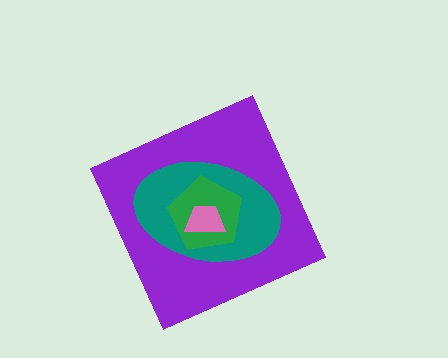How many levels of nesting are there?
4.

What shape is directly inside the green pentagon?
The pink trapezoid.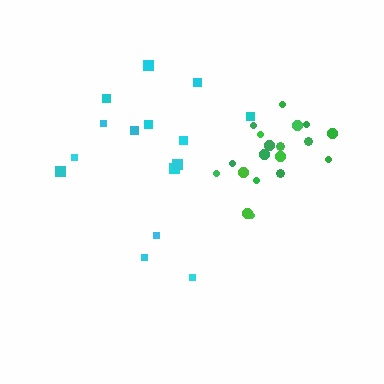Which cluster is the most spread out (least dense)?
Cyan.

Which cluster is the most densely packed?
Green.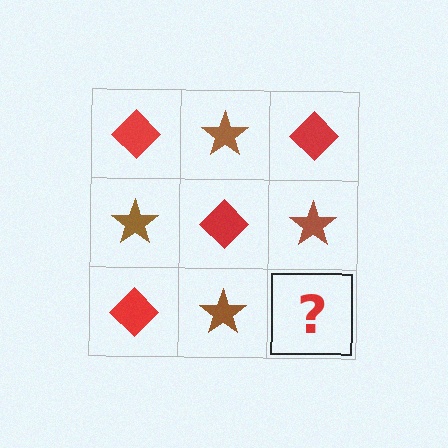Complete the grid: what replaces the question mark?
The question mark should be replaced with a red diamond.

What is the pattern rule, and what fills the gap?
The rule is that it alternates red diamond and brown star in a checkerboard pattern. The gap should be filled with a red diamond.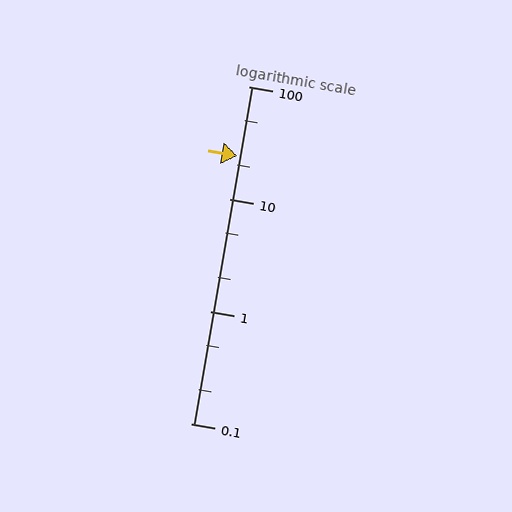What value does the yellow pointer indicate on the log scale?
The pointer indicates approximately 24.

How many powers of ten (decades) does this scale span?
The scale spans 3 decades, from 0.1 to 100.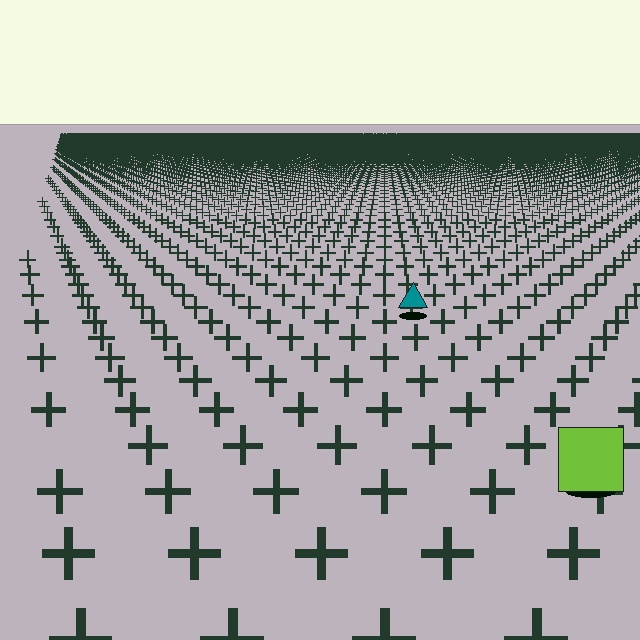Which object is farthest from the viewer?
The teal triangle is farthest from the viewer. It appears smaller and the ground texture around it is denser.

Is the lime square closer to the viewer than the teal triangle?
Yes. The lime square is closer — you can tell from the texture gradient: the ground texture is coarser near it.